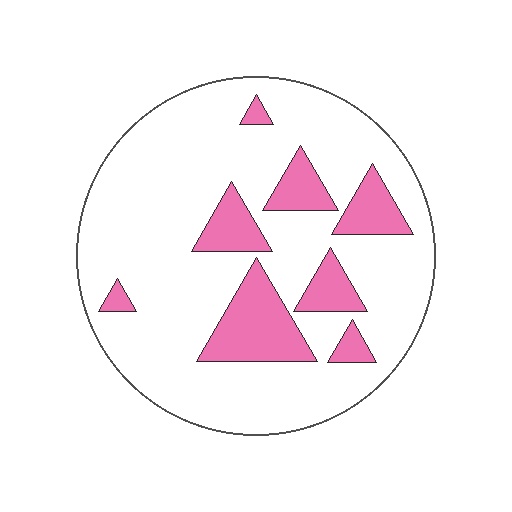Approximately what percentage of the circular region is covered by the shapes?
Approximately 20%.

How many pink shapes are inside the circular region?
8.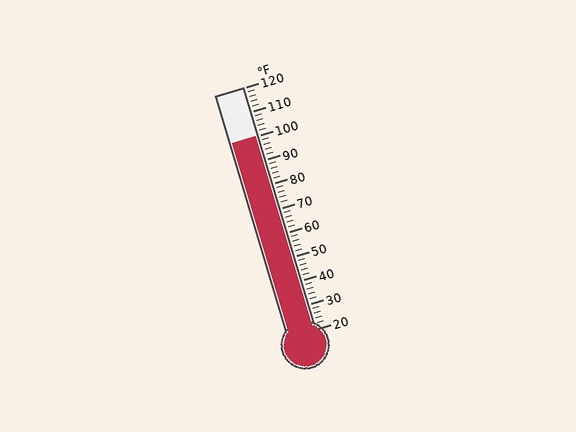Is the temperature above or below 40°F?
The temperature is above 40°F.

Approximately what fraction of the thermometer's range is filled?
The thermometer is filled to approximately 80% of its range.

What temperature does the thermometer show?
The thermometer shows approximately 100°F.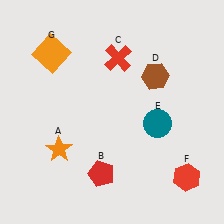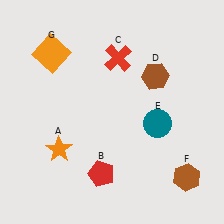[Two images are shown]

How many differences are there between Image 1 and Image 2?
There is 1 difference between the two images.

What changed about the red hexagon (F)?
In Image 1, F is red. In Image 2, it changed to brown.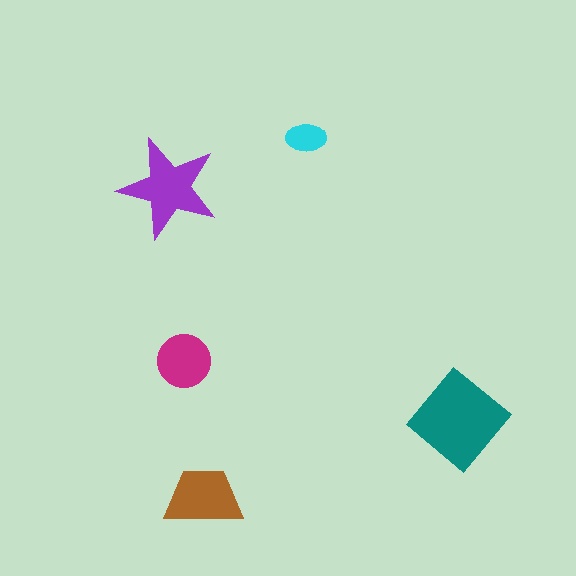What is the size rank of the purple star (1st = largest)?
2nd.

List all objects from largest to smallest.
The teal diamond, the purple star, the brown trapezoid, the magenta circle, the cyan ellipse.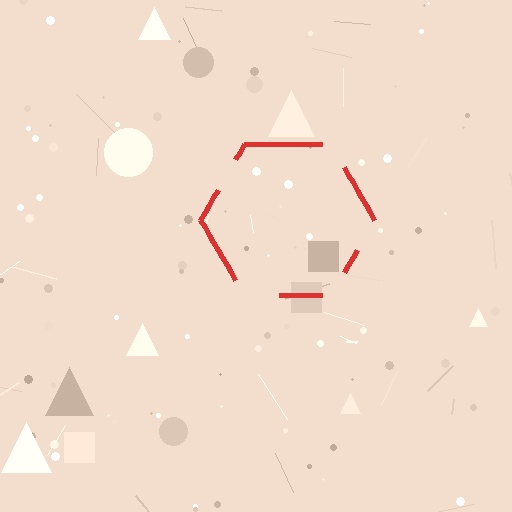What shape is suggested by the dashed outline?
The dashed outline suggests a hexagon.